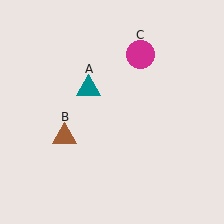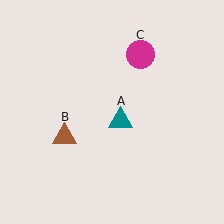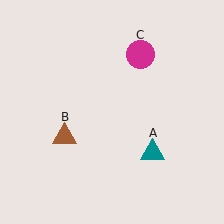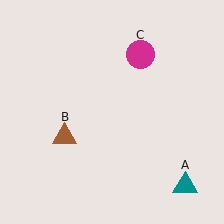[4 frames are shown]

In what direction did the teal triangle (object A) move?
The teal triangle (object A) moved down and to the right.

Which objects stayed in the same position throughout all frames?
Brown triangle (object B) and magenta circle (object C) remained stationary.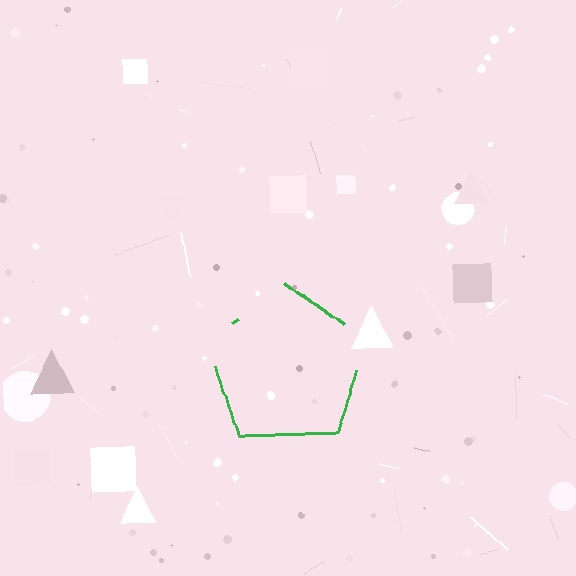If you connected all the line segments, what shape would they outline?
They would outline a pentagon.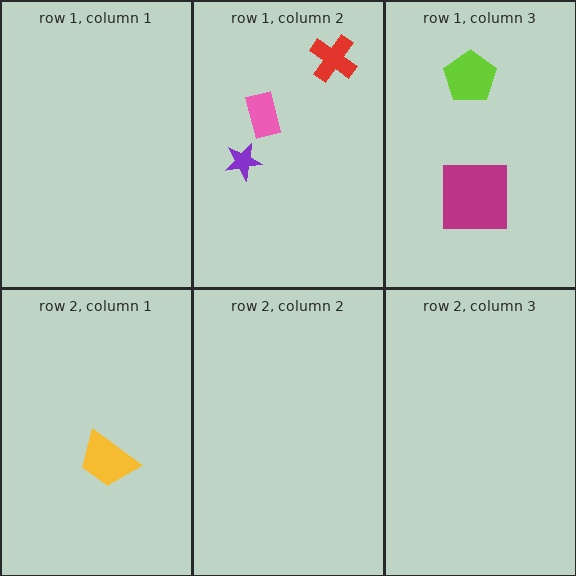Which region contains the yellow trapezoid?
The row 2, column 1 region.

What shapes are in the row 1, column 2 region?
The purple star, the red cross, the pink rectangle.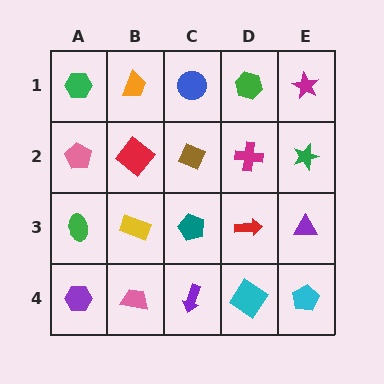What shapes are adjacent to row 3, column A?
A pink pentagon (row 2, column A), a purple hexagon (row 4, column A), a yellow rectangle (row 3, column B).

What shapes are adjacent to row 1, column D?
A magenta cross (row 2, column D), a blue circle (row 1, column C), a magenta star (row 1, column E).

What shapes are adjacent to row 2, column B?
An orange trapezoid (row 1, column B), a yellow rectangle (row 3, column B), a pink pentagon (row 2, column A), a brown diamond (row 2, column C).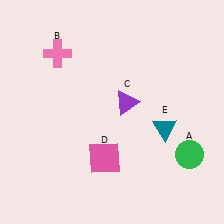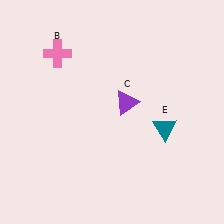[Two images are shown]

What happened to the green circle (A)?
The green circle (A) was removed in Image 2. It was in the bottom-right area of Image 1.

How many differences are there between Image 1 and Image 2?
There are 2 differences between the two images.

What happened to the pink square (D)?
The pink square (D) was removed in Image 2. It was in the bottom-left area of Image 1.